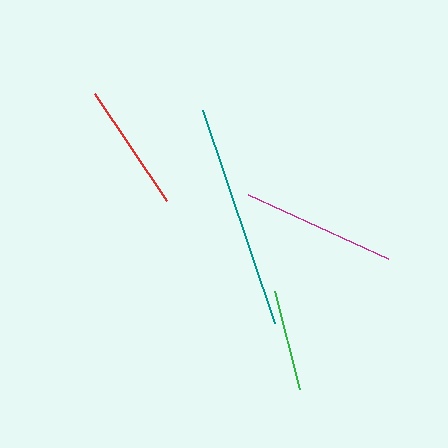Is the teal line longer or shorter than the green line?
The teal line is longer than the green line.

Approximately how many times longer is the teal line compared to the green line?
The teal line is approximately 2.2 times the length of the green line.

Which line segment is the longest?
The teal line is the longest at approximately 224 pixels.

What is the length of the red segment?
The red segment is approximately 129 pixels long.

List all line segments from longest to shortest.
From longest to shortest: teal, magenta, red, green.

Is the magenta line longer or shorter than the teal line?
The teal line is longer than the magenta line.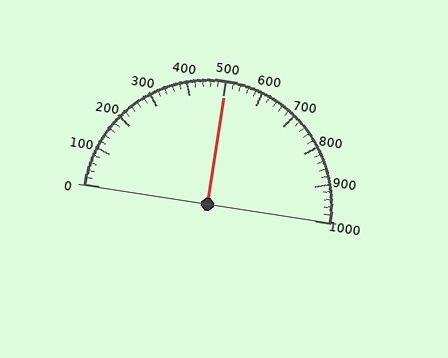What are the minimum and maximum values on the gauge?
The gauge ranges from 0 to 1000.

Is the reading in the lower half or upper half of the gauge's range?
The reading is in the upper half of the range (0 to 1000).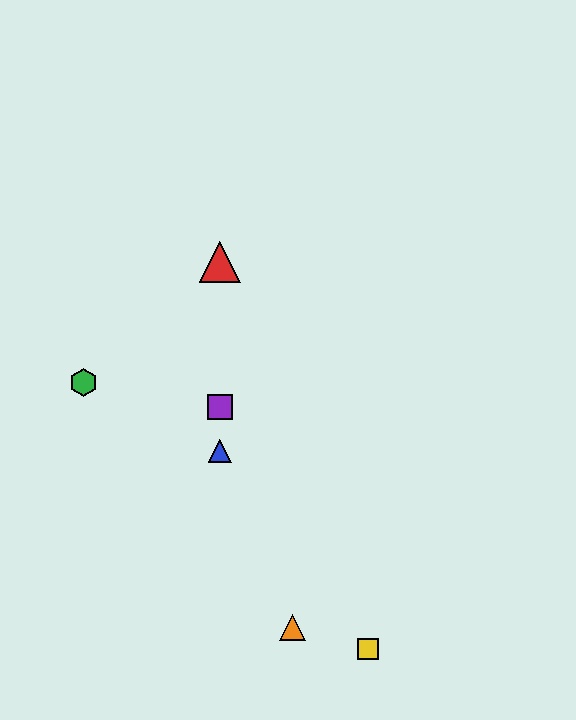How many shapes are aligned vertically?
3 shapes (the red triangle, the blue triangle, the purple square) are aligned vertically.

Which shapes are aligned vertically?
The red triangle, the blue triangle, the purple square are aligned vertically.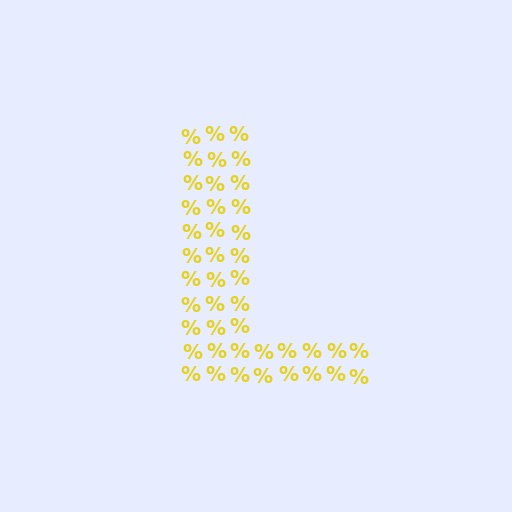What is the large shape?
The large shape is the letter L.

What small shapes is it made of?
It is made of small percent signs.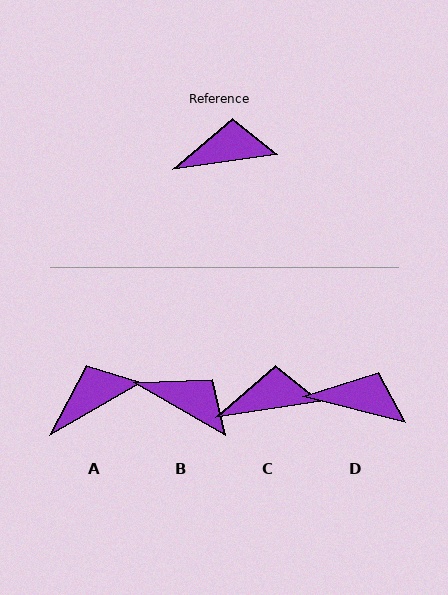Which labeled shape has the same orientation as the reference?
C.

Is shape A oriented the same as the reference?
No, it is off by about 21 degrees.